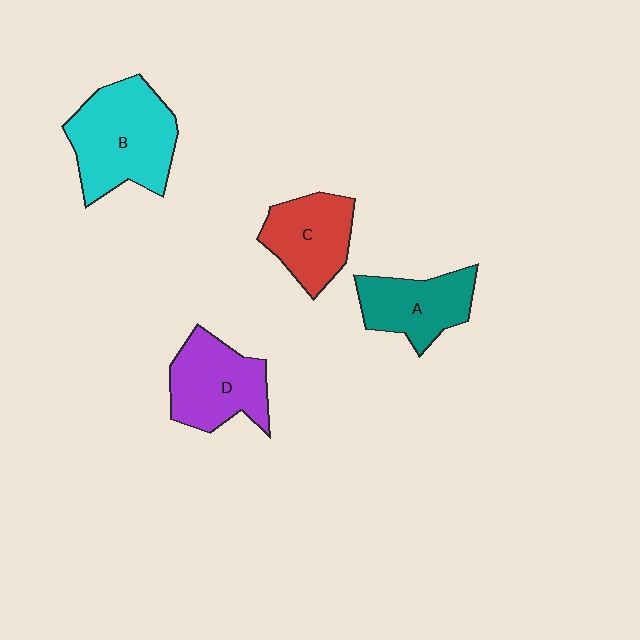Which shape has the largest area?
Shape B (cyan).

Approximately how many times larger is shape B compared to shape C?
Approximately 1.5 times.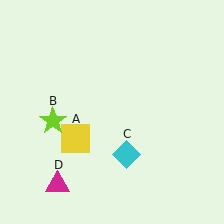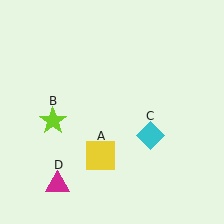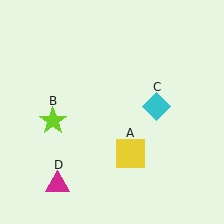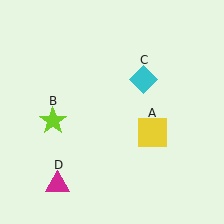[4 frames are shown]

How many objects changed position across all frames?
2 objects changed position: yellow square (object A), cyan diamond (object C).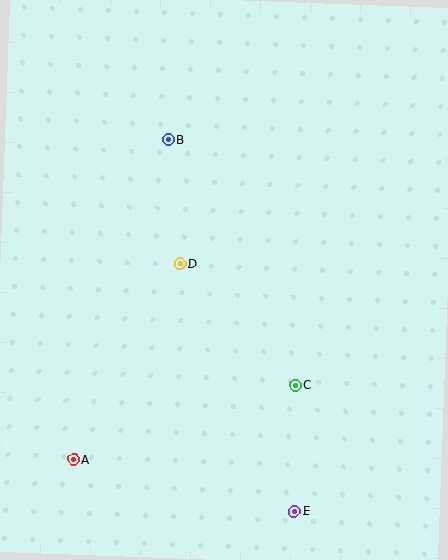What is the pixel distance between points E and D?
The distance between E and D is 272 pixels.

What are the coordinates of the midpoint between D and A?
The midpoint between D and A is at (127, 362).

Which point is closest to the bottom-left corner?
Point A is closest to the bottom-left corner.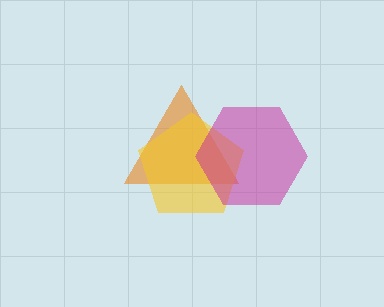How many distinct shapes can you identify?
There are 3 distinct shapes: an orange triangle, a yellow pentagon, a magenta hexagon.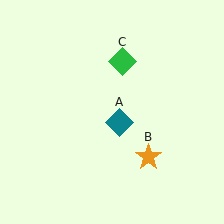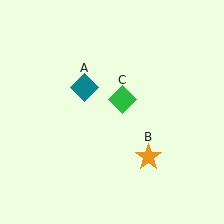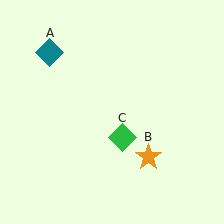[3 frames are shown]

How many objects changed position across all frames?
2 objects changed position: teal diamond (object A), green diamond (object C).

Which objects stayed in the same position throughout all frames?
Orange star (object B) remained stationary.